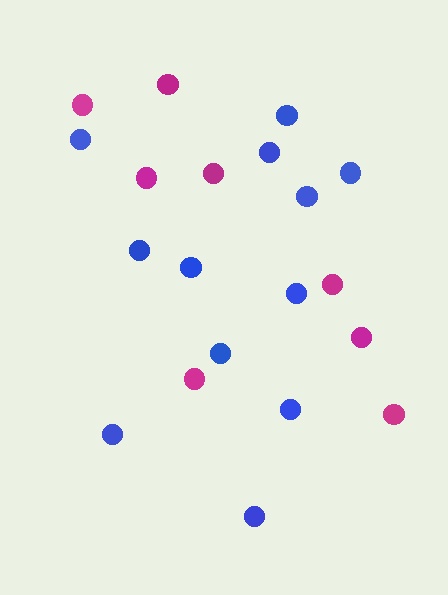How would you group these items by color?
There are 2 groups: one group of magenta circles (8) and one group of blue circles (12).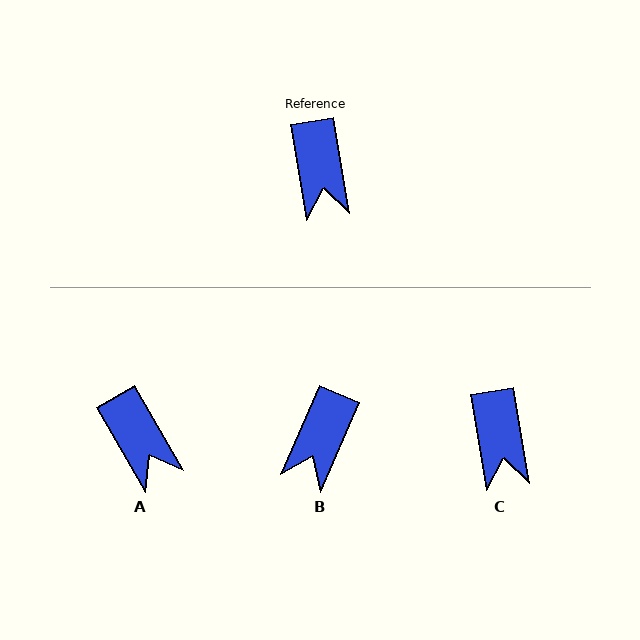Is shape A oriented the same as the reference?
No, it is off by about 20 degrees.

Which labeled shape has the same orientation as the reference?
C.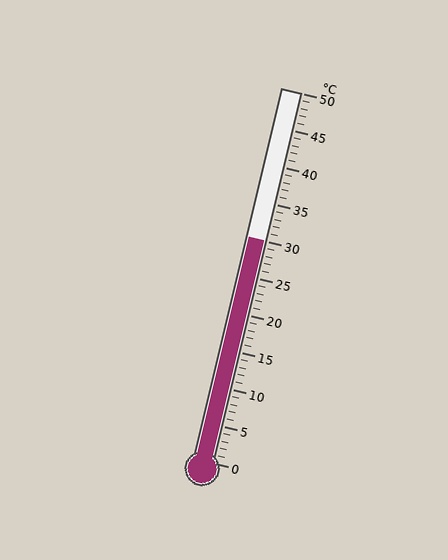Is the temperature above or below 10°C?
The temperature is above 10°C.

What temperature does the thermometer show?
The thermometer shows approximately 30°C.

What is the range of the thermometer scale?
The thermometer scale ranges from 0°C to 50°C.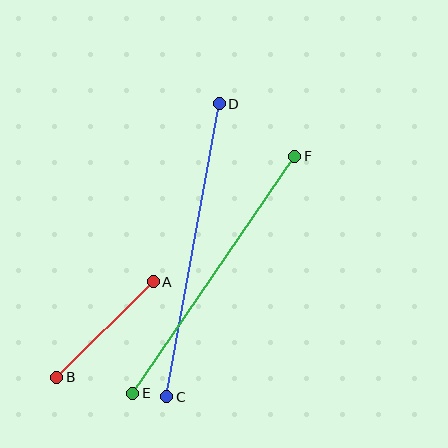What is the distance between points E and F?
The distance is approximately 287 pixels.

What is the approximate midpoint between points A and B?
The midpoint is at approximately (105, 329) pixels.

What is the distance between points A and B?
The distance is approximately 136 pixels.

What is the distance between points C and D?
The distance is approximately 298 pixels.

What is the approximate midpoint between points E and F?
The midpoint is at approximately (214, 275) pixels.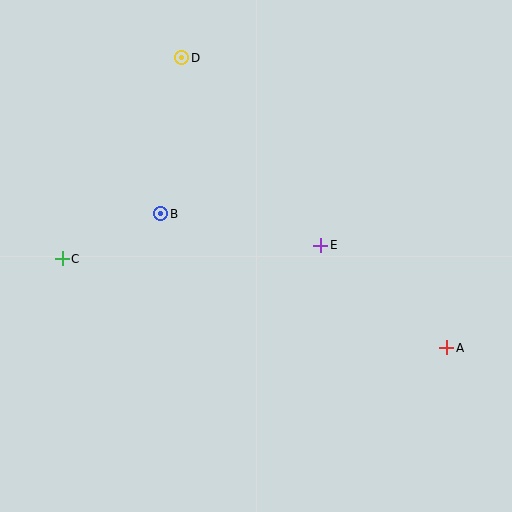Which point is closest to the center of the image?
Point E at (321, 245) is closest to the center.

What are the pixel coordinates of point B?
Point B is at (161, 214).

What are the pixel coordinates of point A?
Point A is at (447, 348).